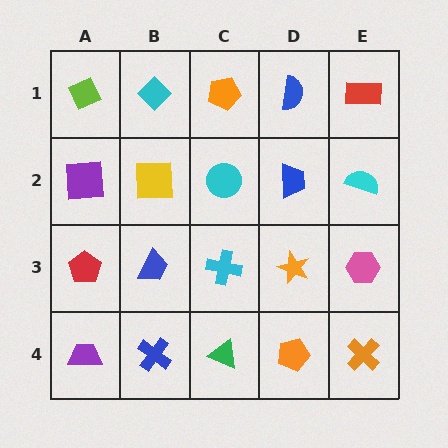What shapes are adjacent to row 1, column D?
A blue trapezoid (row 2, column D), an orange pentagon (row 1, column C), a red rectangle (row 1, column E).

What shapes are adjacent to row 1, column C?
A cyan circle (row 2, column C), a cyan diamond (row 1, column B), a blue semicircle (row 1, column D).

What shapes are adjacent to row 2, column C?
An orange pentagon (row 1, column C), a cyan cross (row 3, column C), a yellow square (row 2, column B), a blue trapezoid (row 2, column D).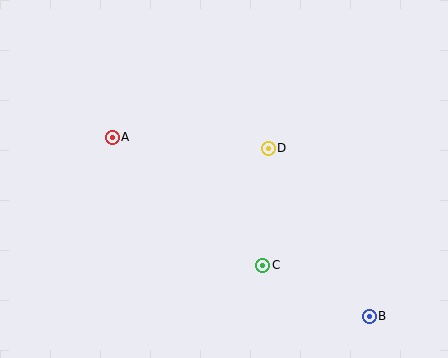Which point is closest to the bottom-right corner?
Point B is closest to the bottom-right corner.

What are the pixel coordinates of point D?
Point D is at (268, 148).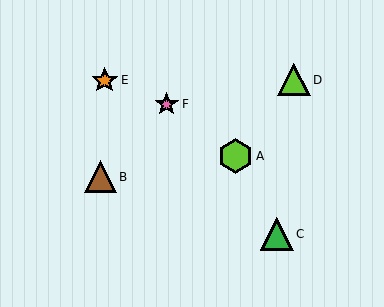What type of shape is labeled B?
Shape B is a brown triangle.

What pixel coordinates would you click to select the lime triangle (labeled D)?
Click at (294, 80) to select the lime triangle D.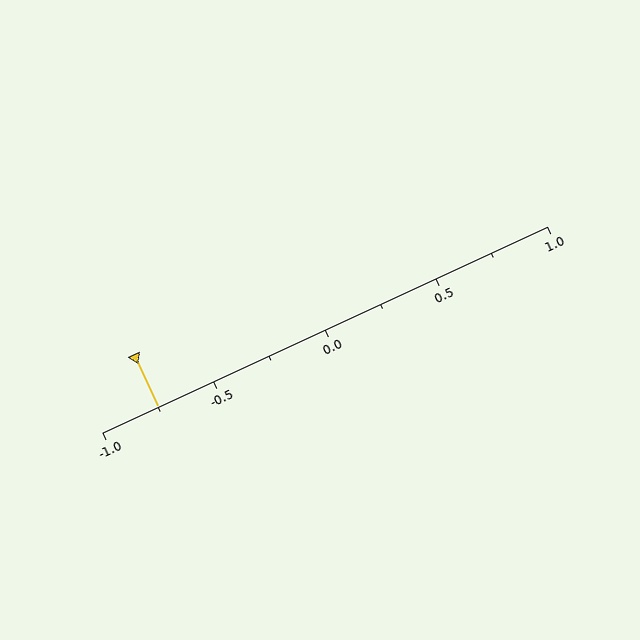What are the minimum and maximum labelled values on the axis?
The axis runs from -1.0 to 1.0.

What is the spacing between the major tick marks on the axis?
The major ticks are spaced 0.5 apart.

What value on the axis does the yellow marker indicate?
The marker indicates approximately -0.75.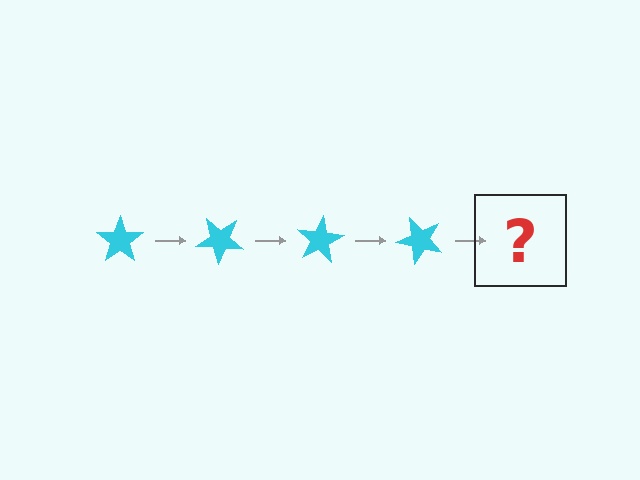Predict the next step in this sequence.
The next step is a cyan star rotated 160 degrees.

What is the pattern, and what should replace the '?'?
The pattern is that the star rotates 40 degrees each step. The '?' should be a cyan star rotated 160 degrees.